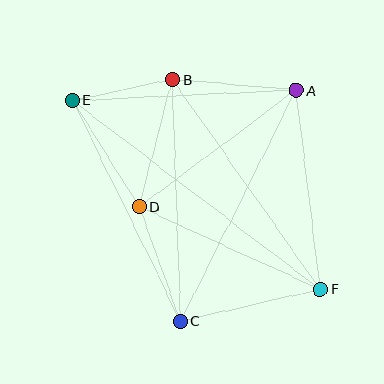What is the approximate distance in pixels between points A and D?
The distance between A and D is approximately 196 pixels.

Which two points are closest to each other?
Points B and E are closest to each other.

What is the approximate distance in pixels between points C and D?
The distance between C and D is approximately 122 pixels.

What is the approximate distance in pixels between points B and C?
The distance between B and C is approximately 242 pixels.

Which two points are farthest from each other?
Points E and F are farthest from each other.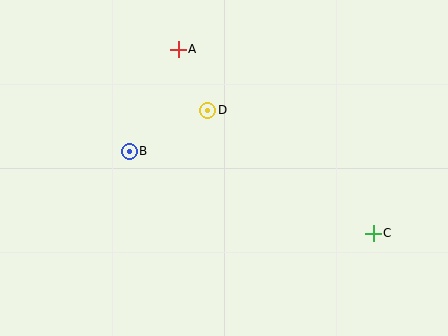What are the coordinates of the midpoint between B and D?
The midpoint between B and D is at (168, 131).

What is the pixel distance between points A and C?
The distance between A and C is 268 pixels.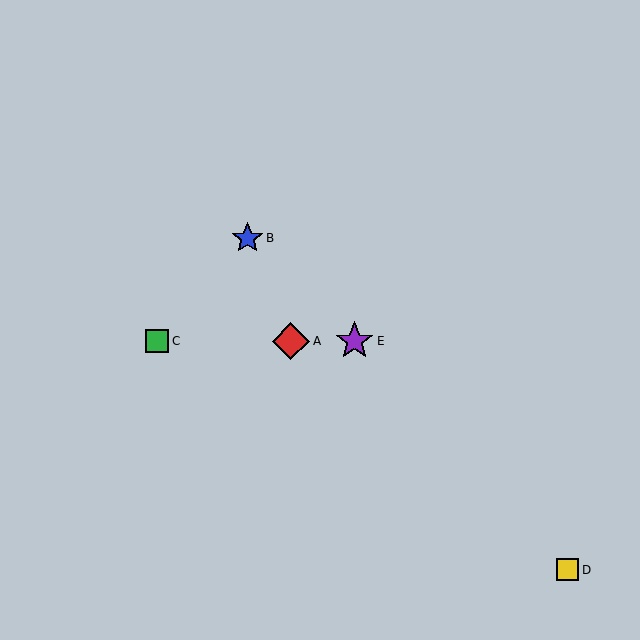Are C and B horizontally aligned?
No, C is at y≈341 and B is at y≈238.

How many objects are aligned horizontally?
3 objects (A, C, E) are aligned horizontally.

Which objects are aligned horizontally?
Objects A, C, E are aligned horizontally.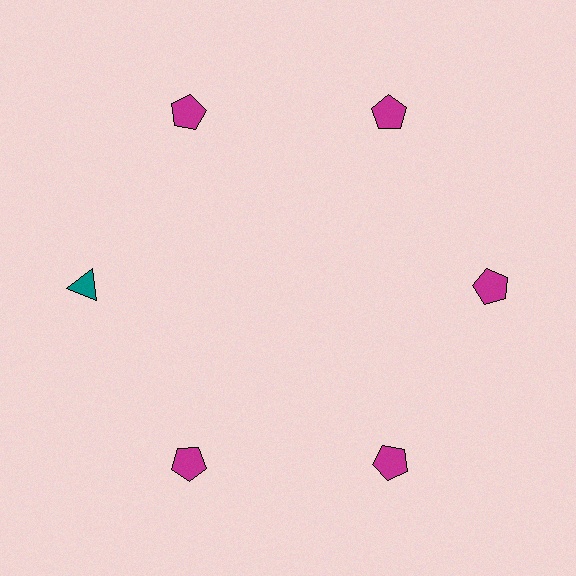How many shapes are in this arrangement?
There are 6 shapes arranged in a ring pattern.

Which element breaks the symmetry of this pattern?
The teal triangle at roughly the 9 o'clock position breaks the symmetry. All other shapes are magenta pentagons.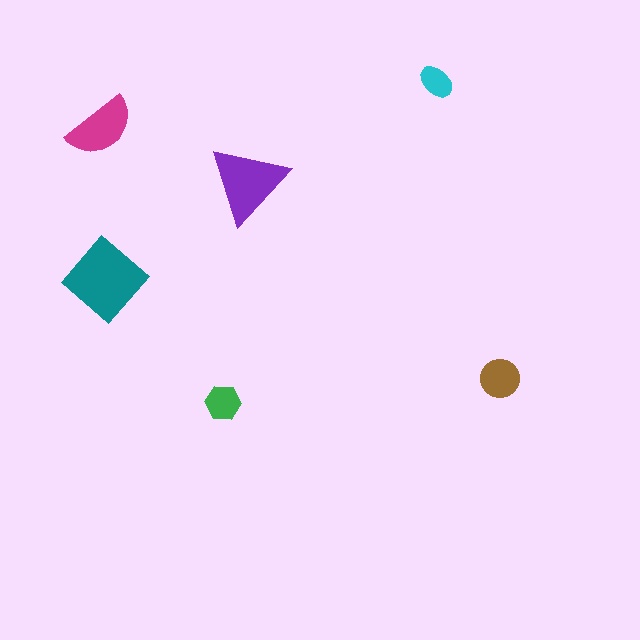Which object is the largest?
The teal diamond.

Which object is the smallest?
The cyan ellipse.